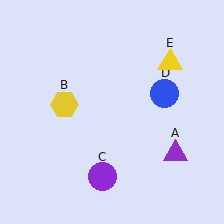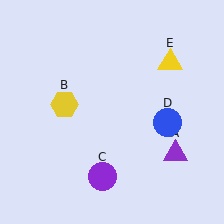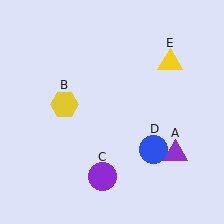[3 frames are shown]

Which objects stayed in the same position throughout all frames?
Purple triangle (object A) and yellow hexagon (object B) and purple circle (object C) and yellow triangle (object E) remained stationary.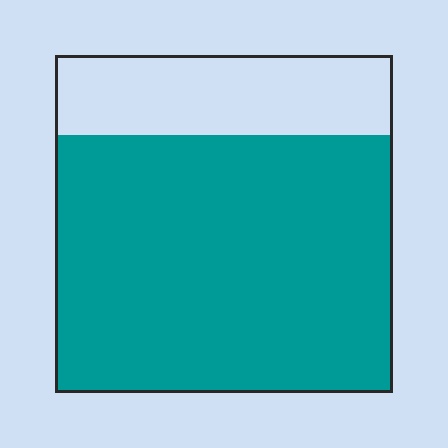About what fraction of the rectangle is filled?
About three quarters (3/4).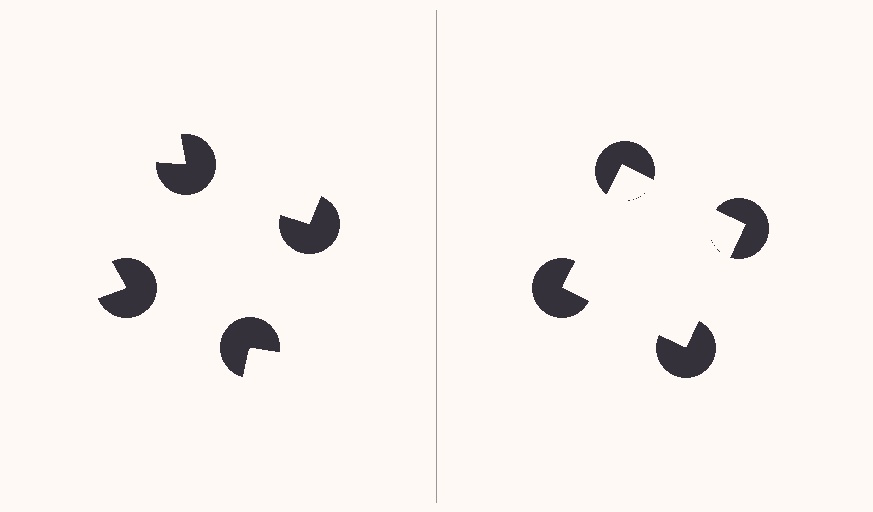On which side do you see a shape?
An illusory square appears on the right side. On the left side the wedge cuts are rotated, so no coherent shape forms.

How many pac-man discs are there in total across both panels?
8 — 4 on each side.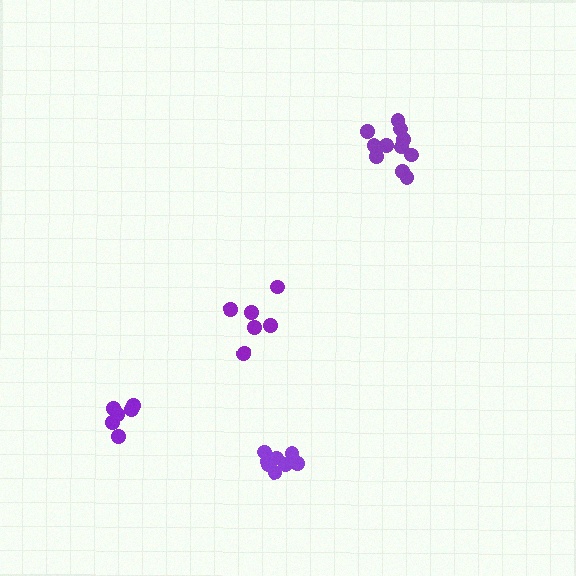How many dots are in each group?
Group 1: 6 dots, Group 2: 8 dots, Group 3: 6 dots, Group 4: 11 dots (31 total).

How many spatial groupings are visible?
There are 4 spatial groupings.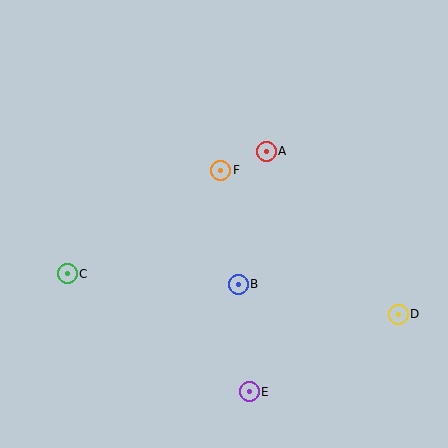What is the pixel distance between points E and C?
The distance between E and C is 217 pixels.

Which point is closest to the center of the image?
Point F at (221, 170) is closest to the center.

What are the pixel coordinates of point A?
Point A is at (266, 151).